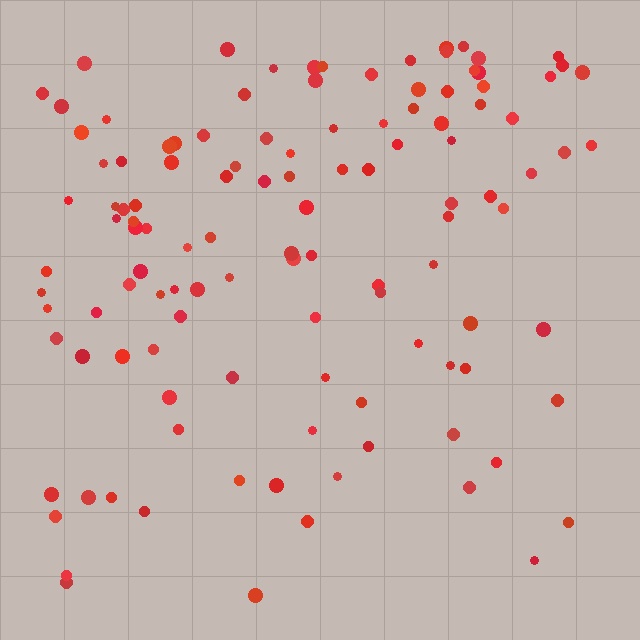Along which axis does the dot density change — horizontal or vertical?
Vertical.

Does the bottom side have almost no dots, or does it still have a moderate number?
Still a moderate number, just noticeably fewer than the top.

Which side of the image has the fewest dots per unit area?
The bottom.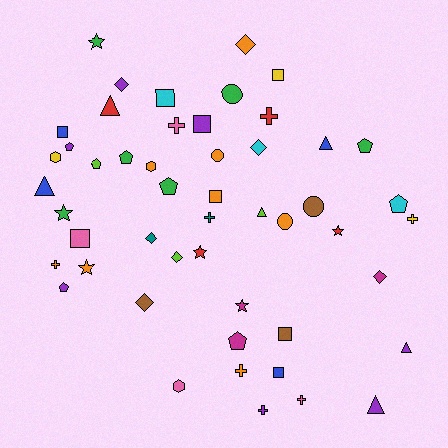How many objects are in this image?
There are 50 objects.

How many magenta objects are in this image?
There are 3 magenta objects.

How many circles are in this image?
There are 4 circles.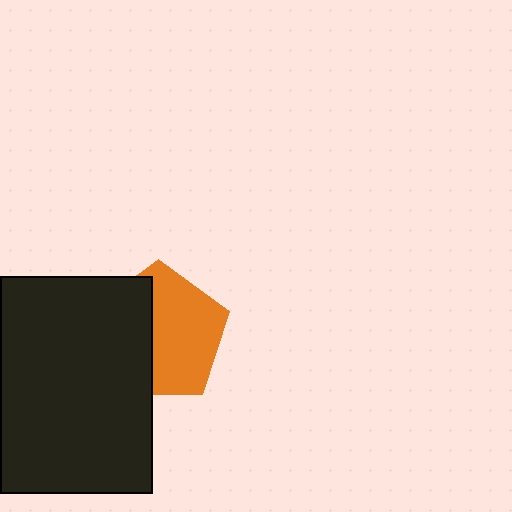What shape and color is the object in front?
The object in front is a black rectangle.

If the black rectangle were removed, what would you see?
You would see the complete orange pentagon.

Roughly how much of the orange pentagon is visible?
About half of it is visible (roughly 56%).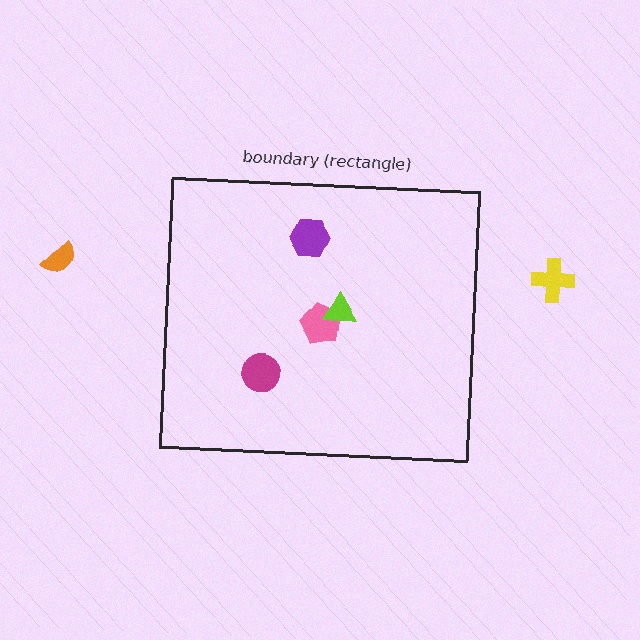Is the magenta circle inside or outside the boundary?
Inside.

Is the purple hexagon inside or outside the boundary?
Inside.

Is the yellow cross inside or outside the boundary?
Outside.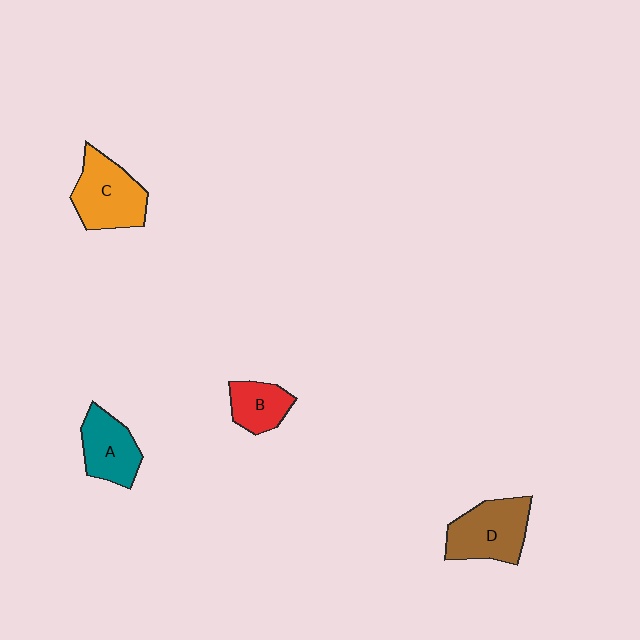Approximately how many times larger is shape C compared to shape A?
Approximately 1.3 times.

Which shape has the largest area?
Shape C (orange).